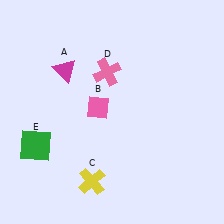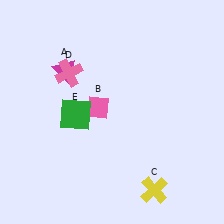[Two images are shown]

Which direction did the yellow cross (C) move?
The yellow cross (C) moved right.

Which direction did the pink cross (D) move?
The pink cross (D) moved left.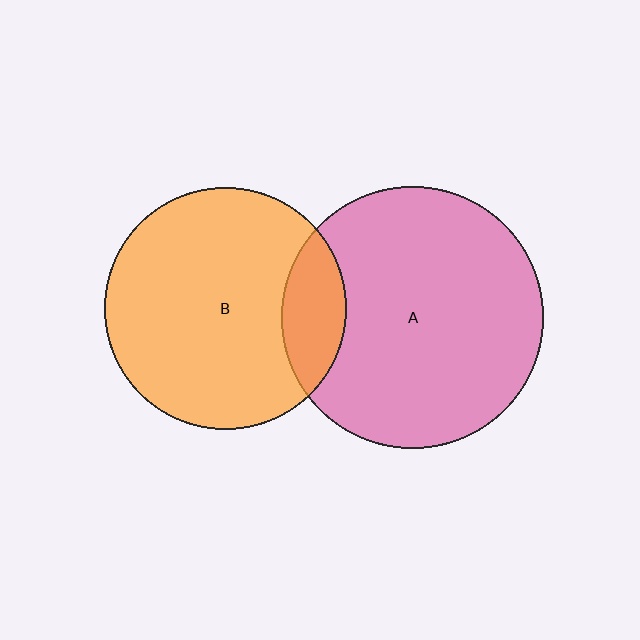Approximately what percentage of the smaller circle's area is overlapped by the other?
Approximately 15%.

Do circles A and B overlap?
Yes.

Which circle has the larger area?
Circle A (pink).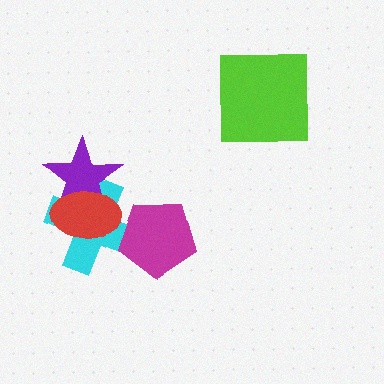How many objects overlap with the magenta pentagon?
1 object overlaps with the magenta pentagon.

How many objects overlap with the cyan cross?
3 objects overlap with the cyan cross.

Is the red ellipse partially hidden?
No, no other shape covers it.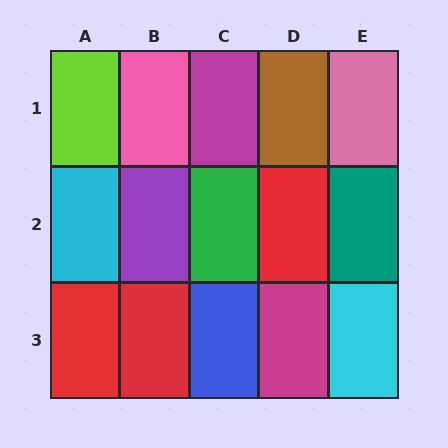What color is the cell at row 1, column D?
Brown.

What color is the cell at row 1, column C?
Magenta.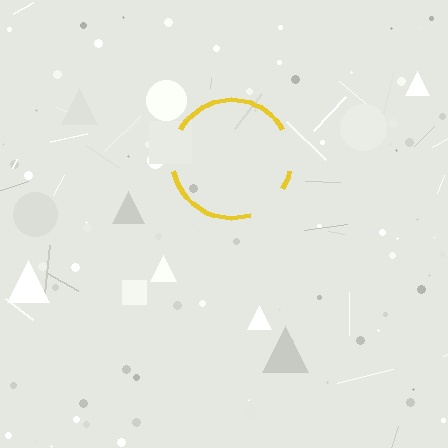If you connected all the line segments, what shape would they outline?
They would outline a circle.